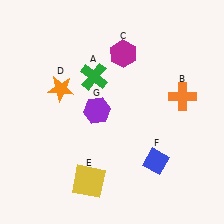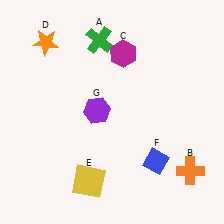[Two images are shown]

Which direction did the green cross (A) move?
The green cross (A) moved up.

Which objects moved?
The objects that moved are: the green cross (A), the orange cross (B), the orange star (D).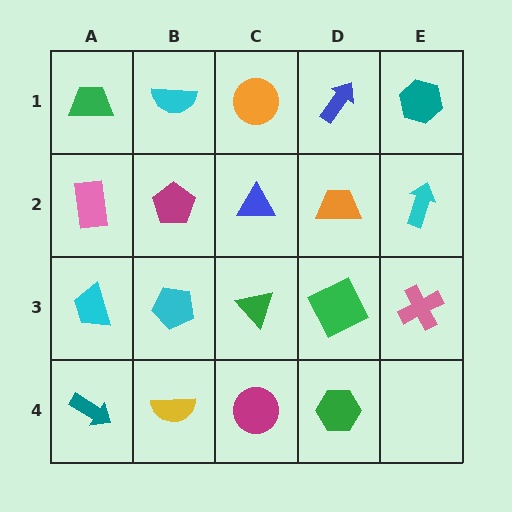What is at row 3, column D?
A green square.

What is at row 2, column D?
An orange trapezoid.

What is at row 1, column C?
An orange circle.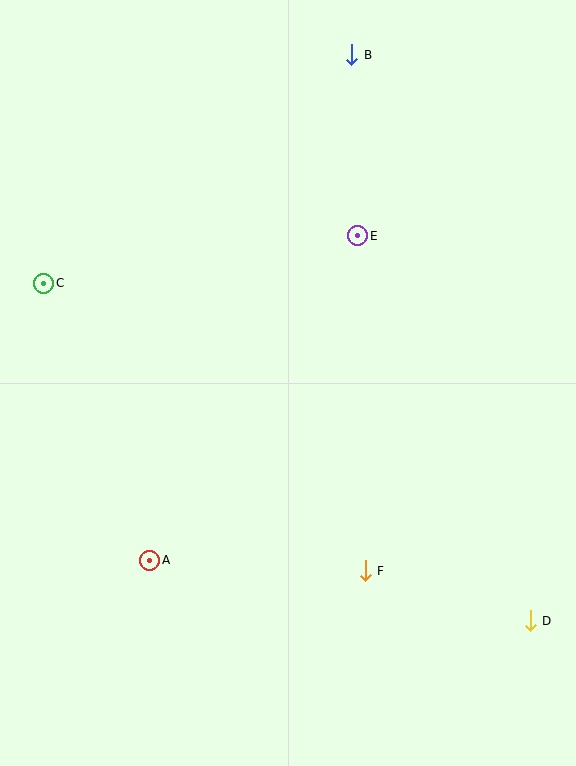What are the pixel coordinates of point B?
Point B is at (352, 55).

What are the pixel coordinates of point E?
Point E is at (358, 236).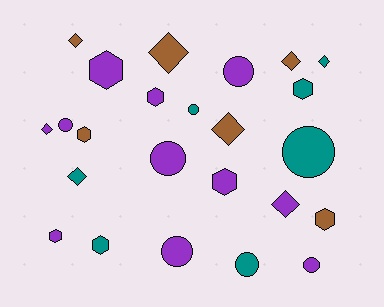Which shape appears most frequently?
Circle, with 8 objects.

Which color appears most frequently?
Purple, with 11 objects.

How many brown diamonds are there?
There are 4 brown diamonds.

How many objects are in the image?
There are 24 objects.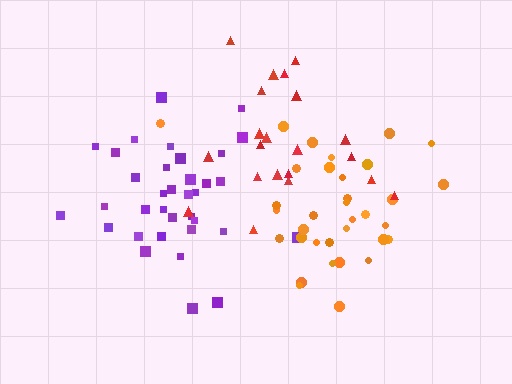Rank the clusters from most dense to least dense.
purple, orange, red.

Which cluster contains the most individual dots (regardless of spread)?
Purple (35).